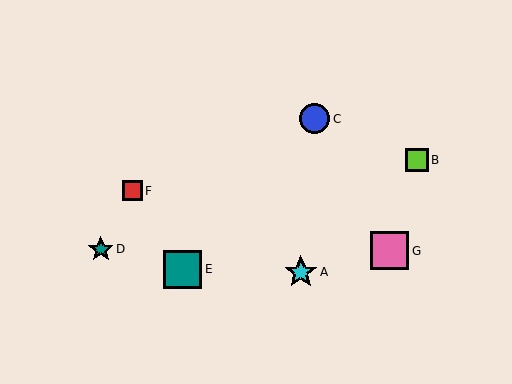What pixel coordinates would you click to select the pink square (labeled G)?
Click at (390, 251) to select the pink square G.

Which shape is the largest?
The teal square (labeled E) is the largest.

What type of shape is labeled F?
Shape F is a red square.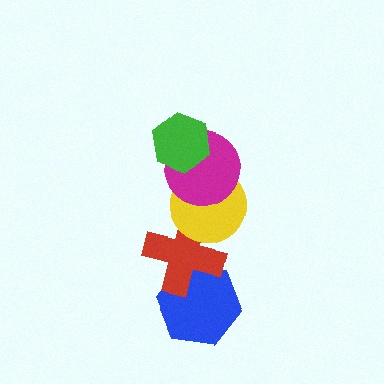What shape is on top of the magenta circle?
The green hexagon is on top of the magenta circle.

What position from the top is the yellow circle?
The yellow circle is 3rd from the top.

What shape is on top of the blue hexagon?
The red cross is on top of the blue hexagon.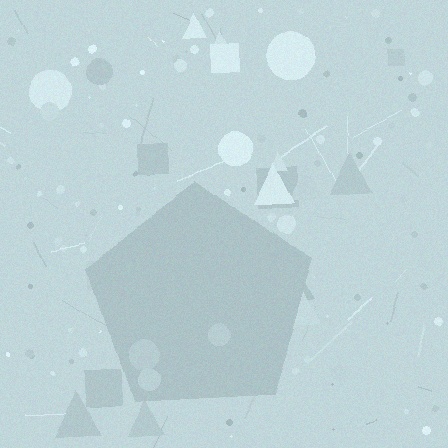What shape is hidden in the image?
A pentagon is hidden in the image.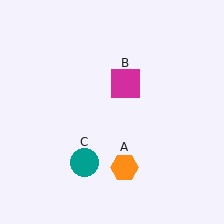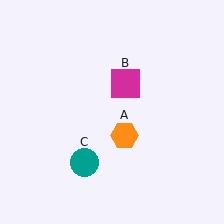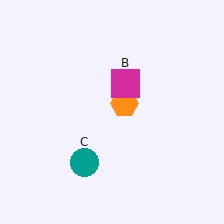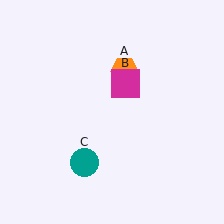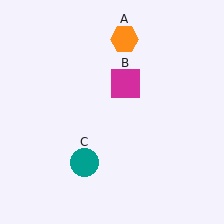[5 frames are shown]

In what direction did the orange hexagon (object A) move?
The orange hexagon (object A) moved up.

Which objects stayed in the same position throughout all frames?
Magenta square (object B) and teal circle (object C) remained stationary.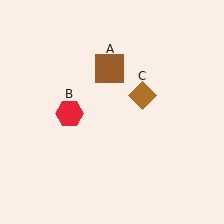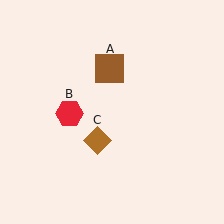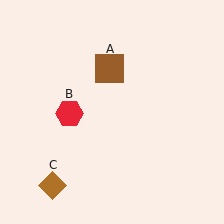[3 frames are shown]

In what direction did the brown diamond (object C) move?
The brown diamond (object C) moved down and to the left.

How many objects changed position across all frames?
1 object changed position: brown diamond (object C).